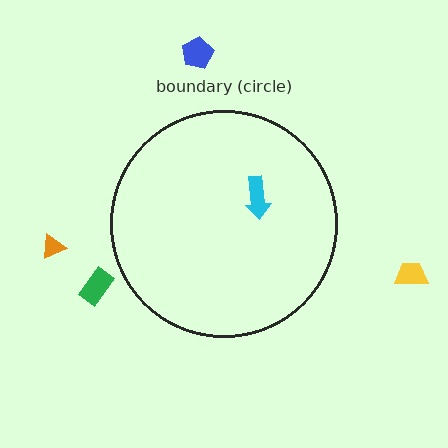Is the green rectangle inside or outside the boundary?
Outside.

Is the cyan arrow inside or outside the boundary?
Inside.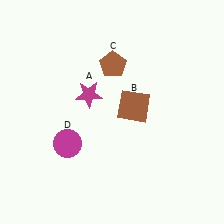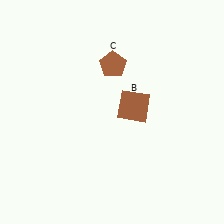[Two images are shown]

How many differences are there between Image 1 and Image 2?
There are 2 differences between the two images.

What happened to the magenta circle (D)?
The magenta circle (D) was removed in Image 2. It was in the bottom-left area of Image 1.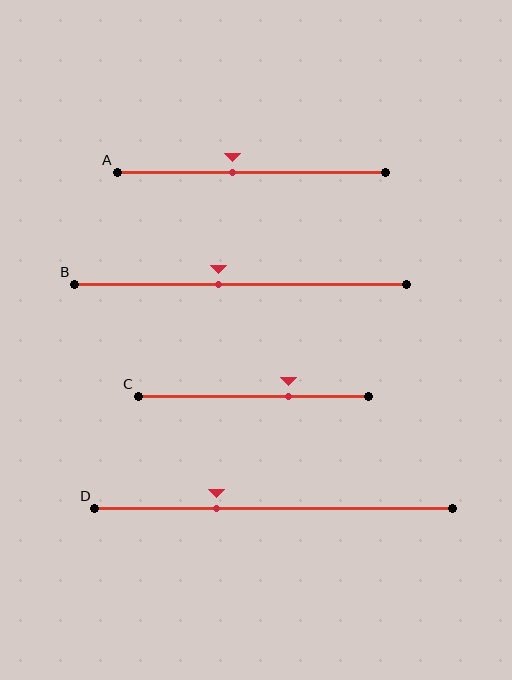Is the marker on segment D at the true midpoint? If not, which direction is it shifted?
No, the marker on segment D is shifted to the left by about 16% of the segment length.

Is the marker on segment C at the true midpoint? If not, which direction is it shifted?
No, the marker on segment C is shifted to the right by about 15% of the segment length.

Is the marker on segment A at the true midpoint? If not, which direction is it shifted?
No, the marker on segment A is shifted to the left by about 7% of the segment length.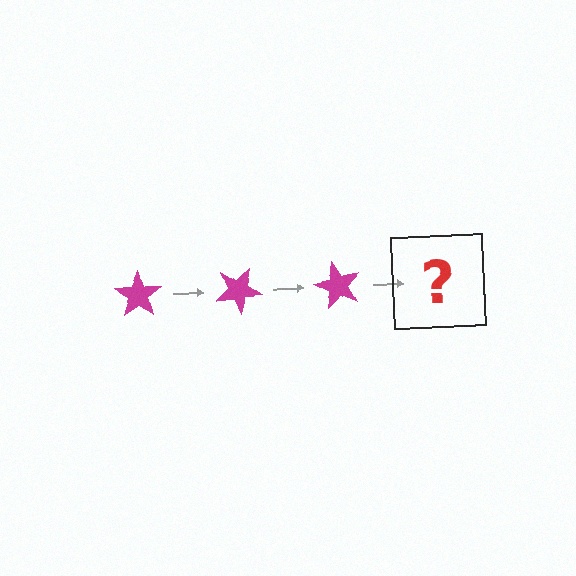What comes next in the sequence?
The next element should be a magenta star rotated 90 degrees.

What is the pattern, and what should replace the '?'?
The pattern is that the star rotates 30 degrees each step. The '?' should be a magenta star rotated 90 degrees.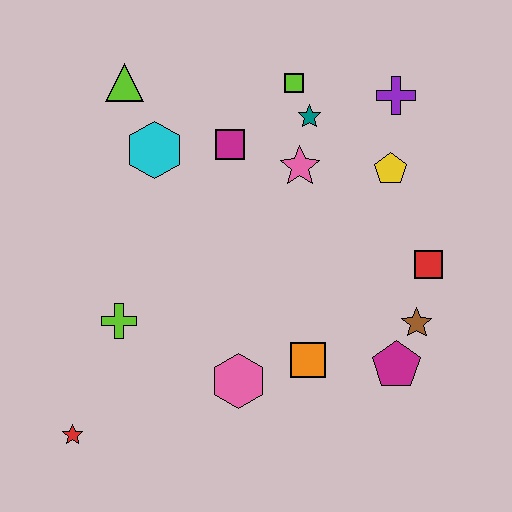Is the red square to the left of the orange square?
No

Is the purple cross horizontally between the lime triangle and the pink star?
No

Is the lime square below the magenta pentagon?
No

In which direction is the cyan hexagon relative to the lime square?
The cyan hexagon is to the left of the lime square.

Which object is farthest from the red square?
The red star is farthest from the red square.